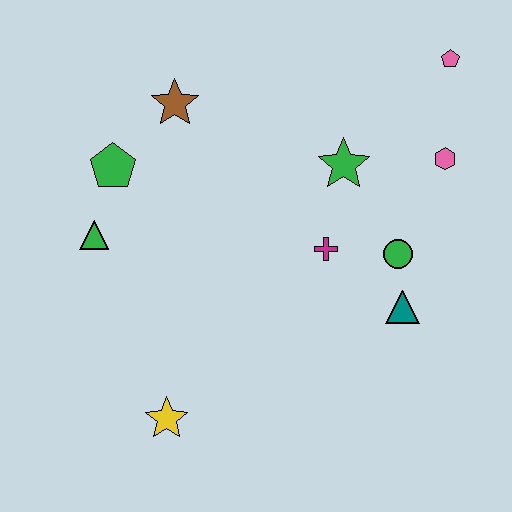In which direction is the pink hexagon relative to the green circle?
The pink hexagon is above the green circle.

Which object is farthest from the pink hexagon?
The yellow star is farthest from the pink hexagon.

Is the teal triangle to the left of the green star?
No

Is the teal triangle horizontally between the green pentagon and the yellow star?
No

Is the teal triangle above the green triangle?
No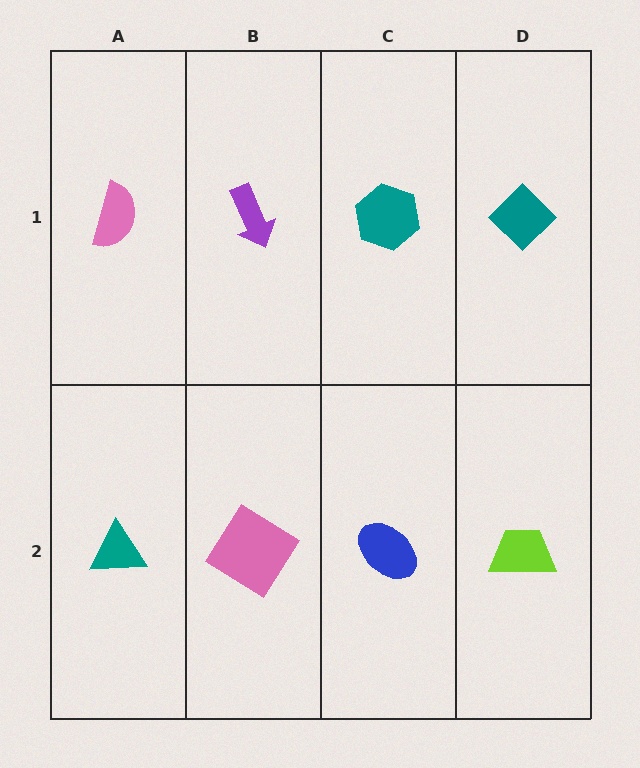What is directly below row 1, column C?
A blue ellipse.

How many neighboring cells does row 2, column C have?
3.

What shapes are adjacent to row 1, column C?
A blue ellipse (row 2, column C), a purple arrow (row 1, column B), a teal diamond (row 1, column D).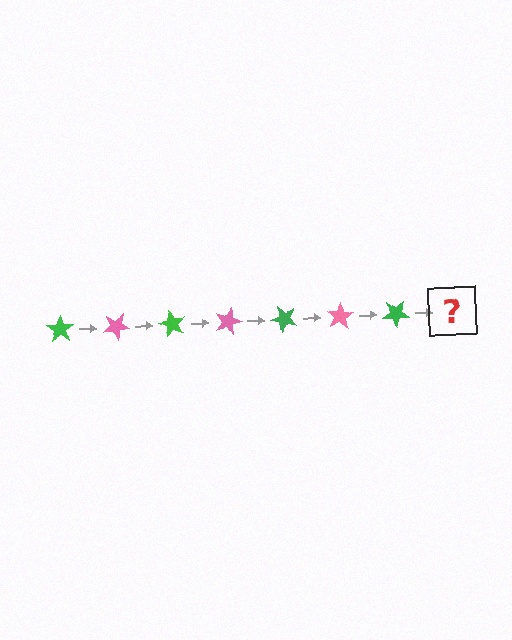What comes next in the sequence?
The next element should be a pink star, rotated 210 degrees from the start.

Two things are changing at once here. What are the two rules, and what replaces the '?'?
The two rules are that it rotates 30 degrees each step and the color cycles through green and pink. The '?' should be a pink star, rotated 210 degrees from the start.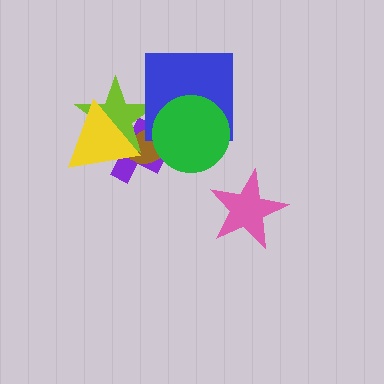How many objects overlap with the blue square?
3 objects overlap with the blue square.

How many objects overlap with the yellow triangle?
3 objects overlap with the yellow triangle.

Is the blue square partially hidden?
Yes, it is partially covered by another shape.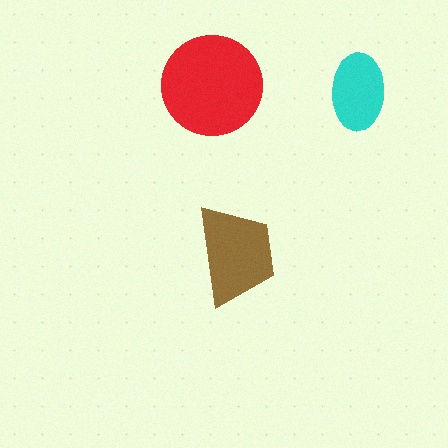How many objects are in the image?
There are 3 objects in the image.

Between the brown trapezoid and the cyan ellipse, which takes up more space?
The brown trapezoid.